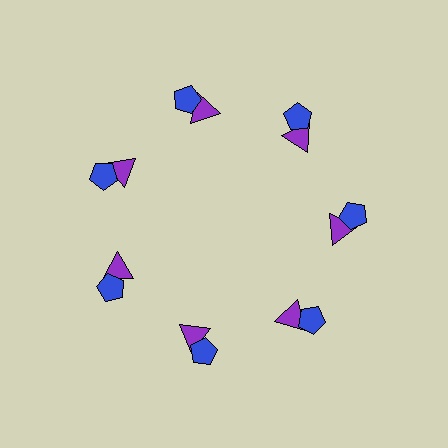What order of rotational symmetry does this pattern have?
This pattern has 7-fold rotational symmetry.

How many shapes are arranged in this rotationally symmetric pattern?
There are 14 shapes, arranged in 7 groups of 2.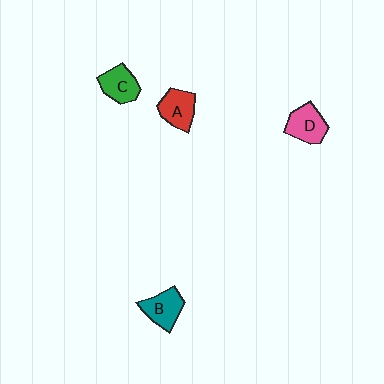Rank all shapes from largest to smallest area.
From largest to smallest: D (pink), A (red), B (teal), C (green).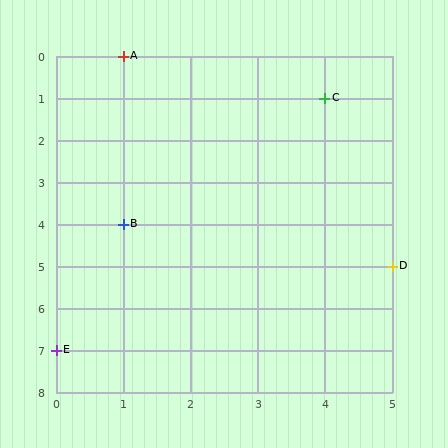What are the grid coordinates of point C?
Point C is at grid coordinates (4, 1).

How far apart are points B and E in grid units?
Points B and E are 1 column and 3 rows apart (about 3.2 grid units diagonally).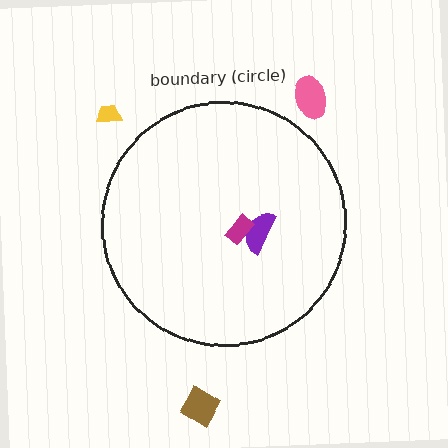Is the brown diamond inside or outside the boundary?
Outside.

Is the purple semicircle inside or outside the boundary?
Inside.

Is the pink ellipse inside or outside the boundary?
Outside.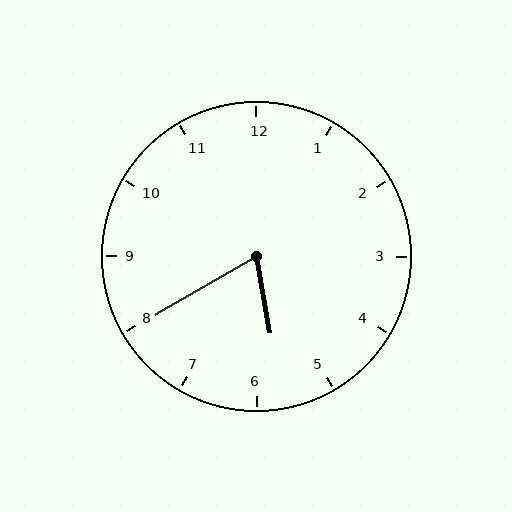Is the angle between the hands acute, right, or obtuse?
It is acute.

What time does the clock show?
5:40.